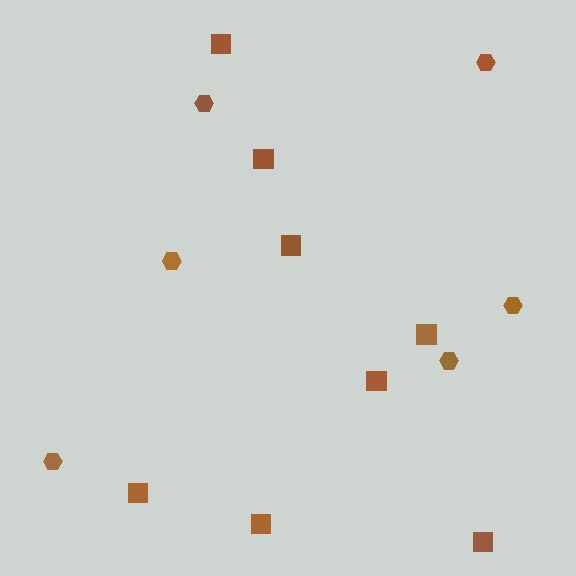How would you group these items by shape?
There are 2 groups: one group of hexagons (6) and one group of squares (8).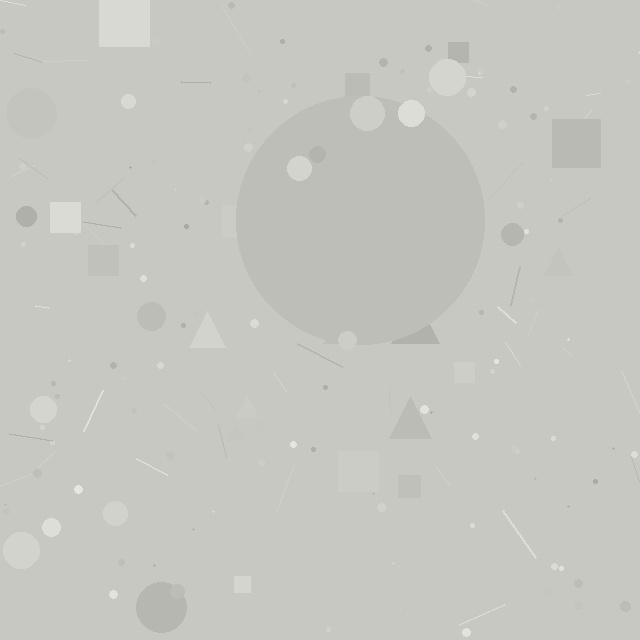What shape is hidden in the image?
A circle is hidden in the image.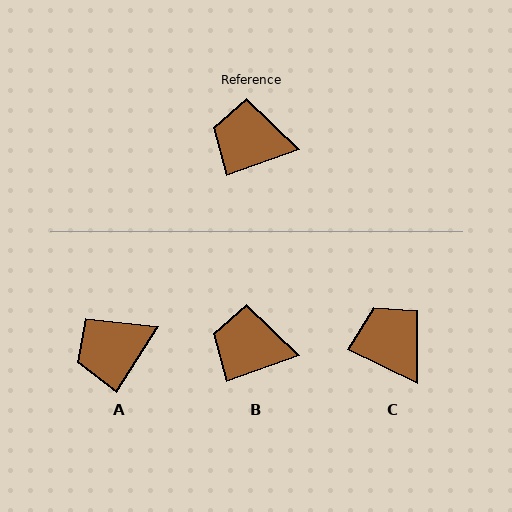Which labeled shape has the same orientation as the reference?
B.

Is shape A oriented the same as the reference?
No, it is off by about 38 degrees.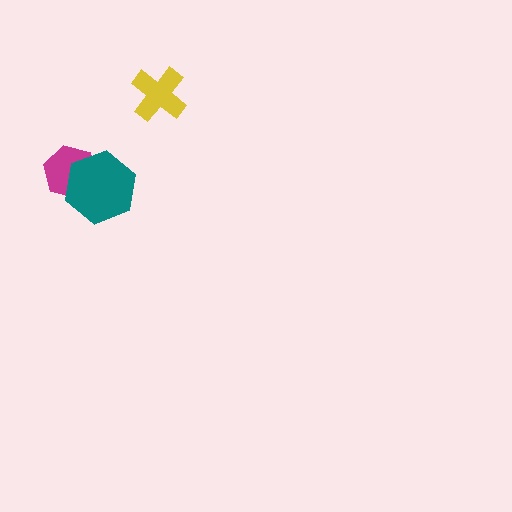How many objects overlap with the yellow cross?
0 objects overlap with the yellow cross.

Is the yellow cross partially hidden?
No, no other shape covers it.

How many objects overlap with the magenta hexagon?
1 object overlaps with the magenta hexagon.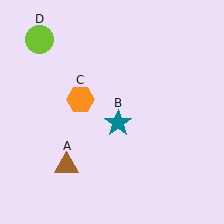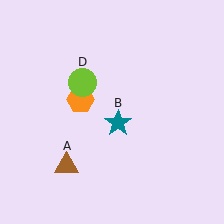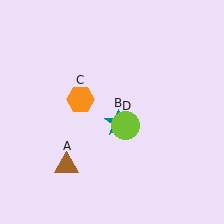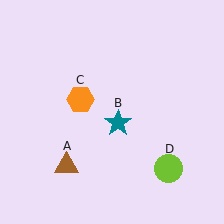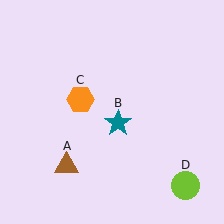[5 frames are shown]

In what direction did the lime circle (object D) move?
The lime circle (object D) moved down and to the right.